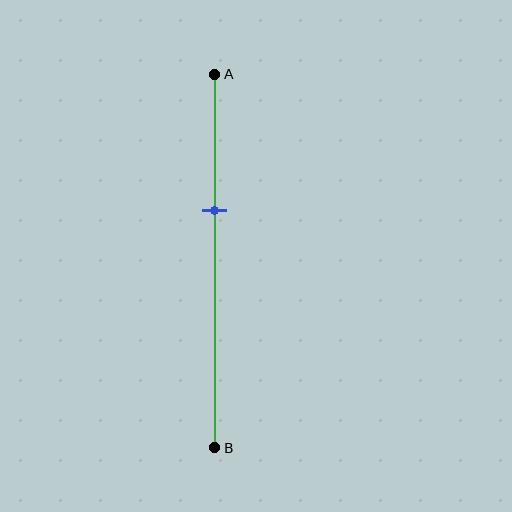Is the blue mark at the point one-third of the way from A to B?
No, the mark is at about 35% from A, not at the 33% one-third point.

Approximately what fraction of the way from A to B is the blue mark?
The blue mark is approximately 35% of the way from A to B.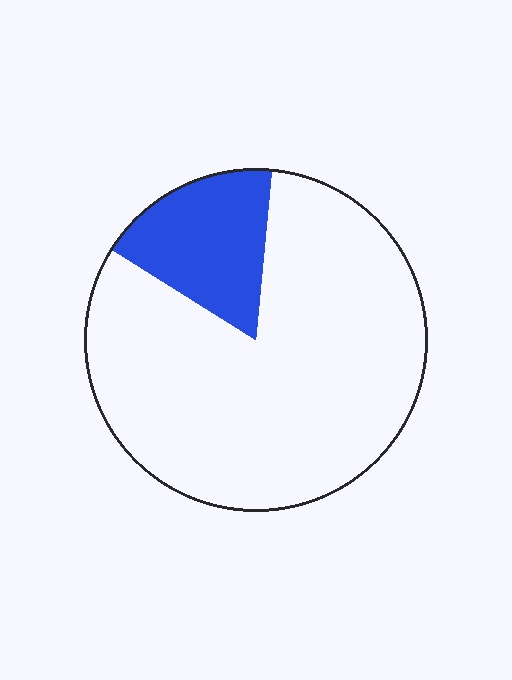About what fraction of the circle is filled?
About one sixth (1/6).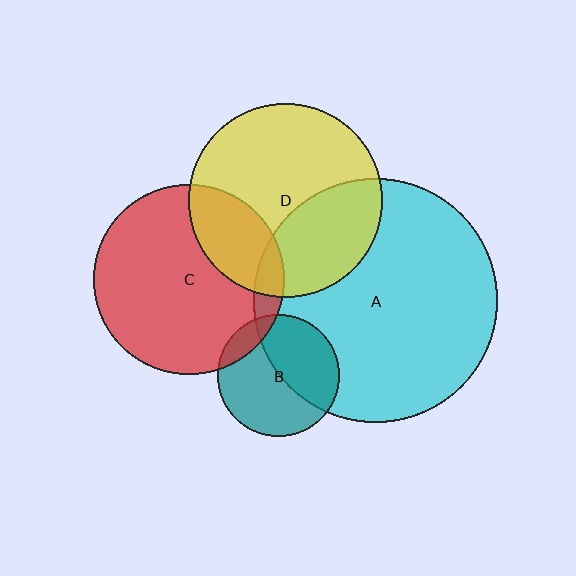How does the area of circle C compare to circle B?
Approximately 2.4 times.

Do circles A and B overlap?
Yes.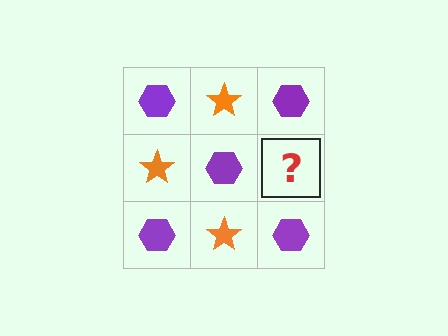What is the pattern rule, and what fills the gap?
The rule is that it alternates purple hexagon and orange star in a checkerboard pattern. The gap should be filled with an orange star.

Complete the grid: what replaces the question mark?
The question mark should be replaced with an orange star.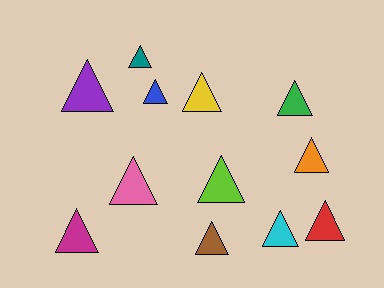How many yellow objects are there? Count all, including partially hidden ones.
There is 1 yellow object.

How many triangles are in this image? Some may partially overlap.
There are 12 triangles.